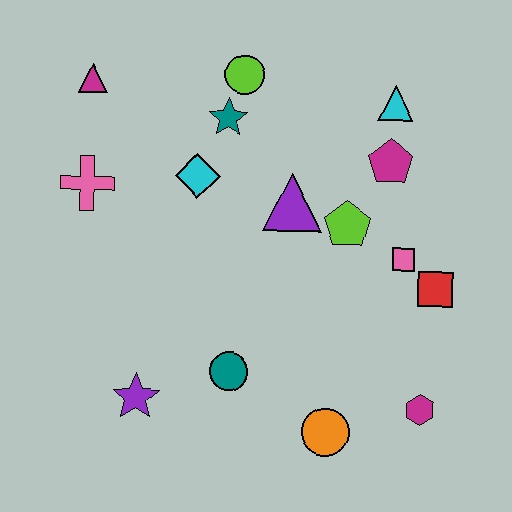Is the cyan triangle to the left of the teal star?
No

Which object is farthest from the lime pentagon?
The magenta triangle is farthest from the lime pentagon.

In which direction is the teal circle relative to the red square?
The teal circle is to the left of the red square.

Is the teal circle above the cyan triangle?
No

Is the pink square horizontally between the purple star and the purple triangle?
No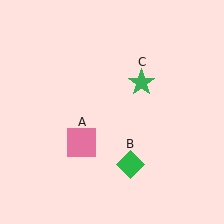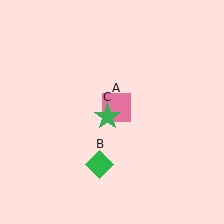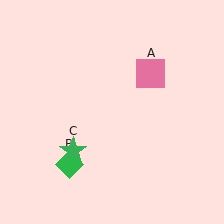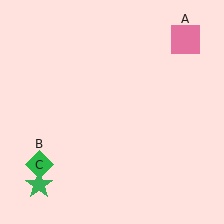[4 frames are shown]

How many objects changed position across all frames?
3 objects changed position: pink square (object A), green diamond (object B), green star (object C).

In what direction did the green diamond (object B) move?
The green diamond (object B) moved left.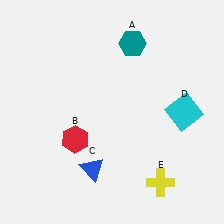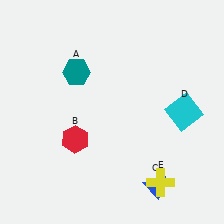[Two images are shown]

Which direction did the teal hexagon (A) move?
The teal hexagon (A) moved left.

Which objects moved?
The objects that moved are: the teal hexagon (A), the blue triangle (C).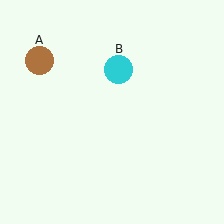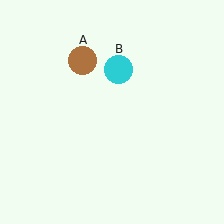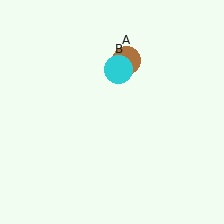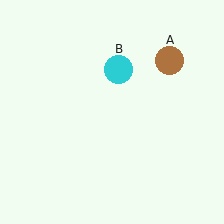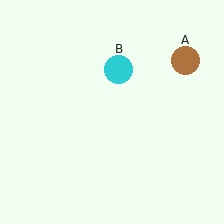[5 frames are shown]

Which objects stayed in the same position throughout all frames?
Cyan circle (object B) remained stationary.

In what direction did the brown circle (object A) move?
The brown circle (object A) moved right.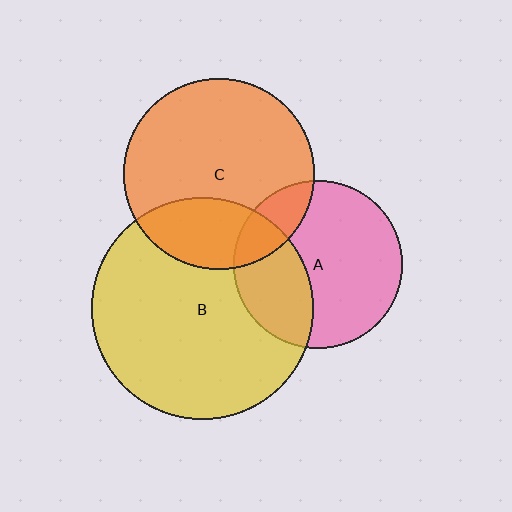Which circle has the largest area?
Circle B (yellow).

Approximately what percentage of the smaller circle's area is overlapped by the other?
Approximately 15%.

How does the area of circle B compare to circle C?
Approximately 1.4 times.